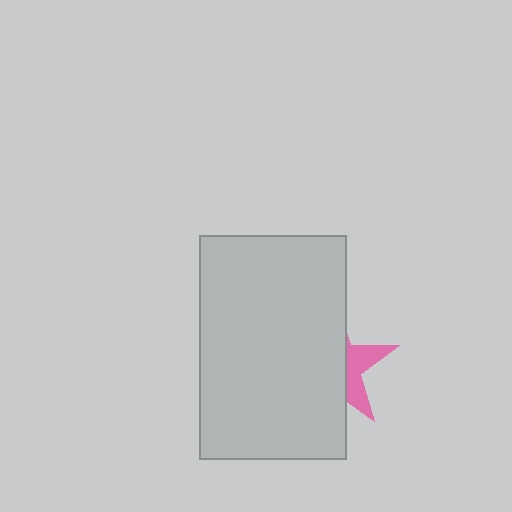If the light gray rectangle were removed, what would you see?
You would see the complete pink star.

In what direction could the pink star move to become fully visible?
The pink star could move right. That would shift it out from behind the light gray rectangle entirely.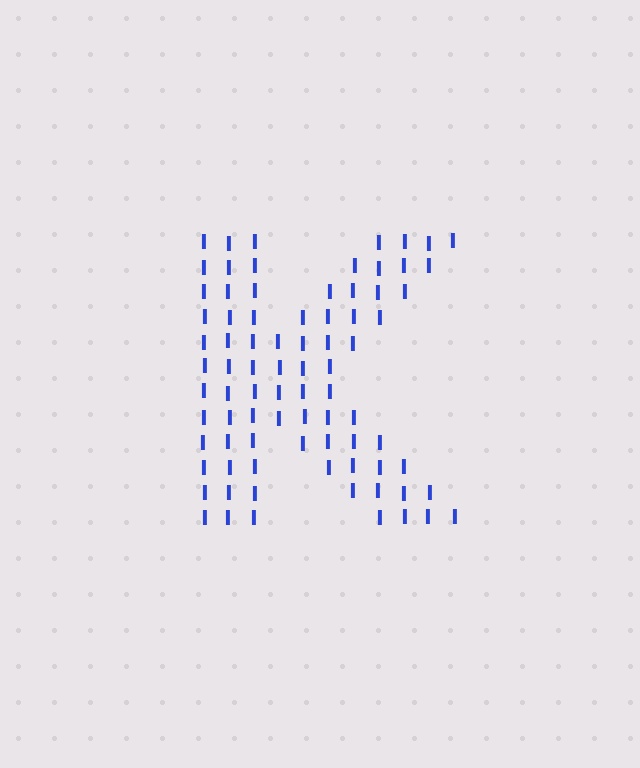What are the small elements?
The small elements are letter I's.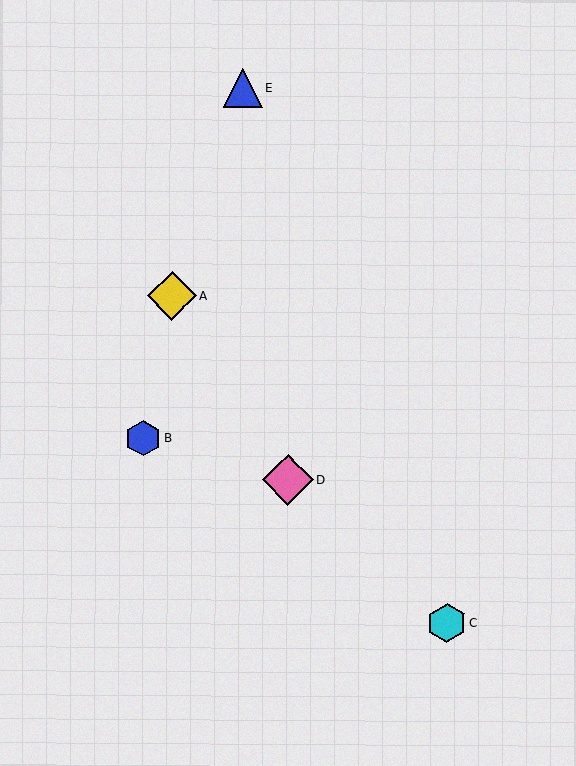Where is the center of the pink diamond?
The center of the pink diamond is at (288, 480).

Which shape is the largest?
The pink diamond (labeled D) is the largest.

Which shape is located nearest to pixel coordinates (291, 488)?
The pink diamond (labeled D) at (288, 480) is nearest to that location.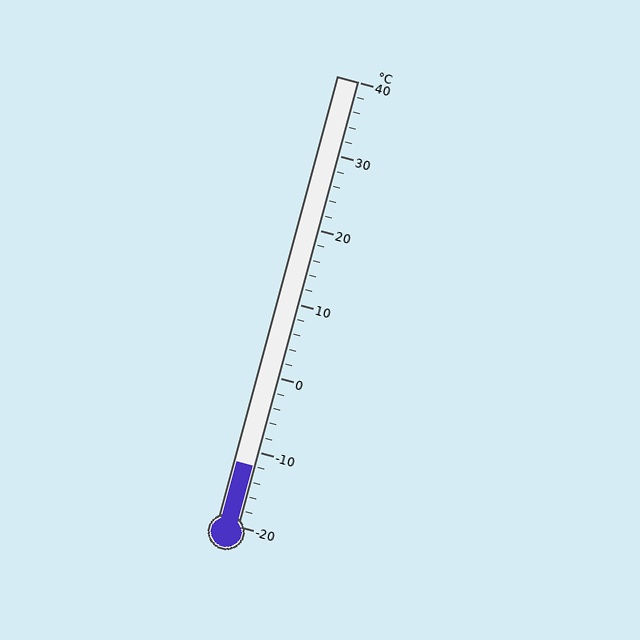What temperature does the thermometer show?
The thermometer shows approximately -12°C.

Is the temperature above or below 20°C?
The temperature is below 20°C.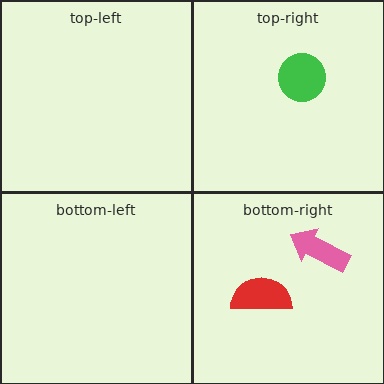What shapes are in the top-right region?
The green circle.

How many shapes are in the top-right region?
1.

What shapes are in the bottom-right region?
The red semicircle, the pink arrow.